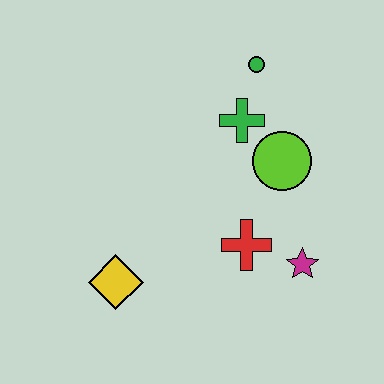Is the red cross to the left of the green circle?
Yes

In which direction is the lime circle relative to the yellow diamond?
The lime circle is to the right of the yellow diamond.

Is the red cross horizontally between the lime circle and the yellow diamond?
Yes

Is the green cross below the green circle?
Yes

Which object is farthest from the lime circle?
The yellow diamond is farthest from the lime circle.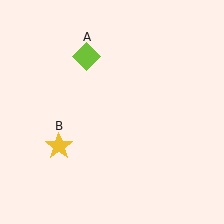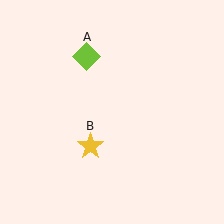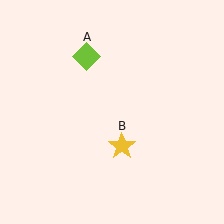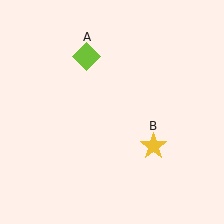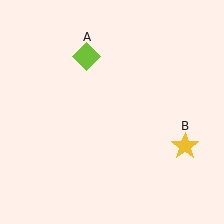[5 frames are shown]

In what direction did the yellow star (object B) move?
The yellow star (object B) moved right.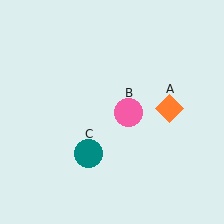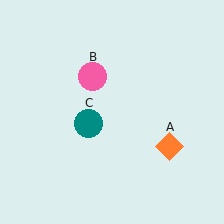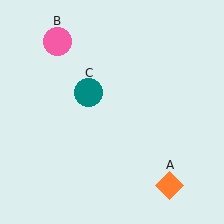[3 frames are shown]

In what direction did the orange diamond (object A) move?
The orange diamond (object A) moved down.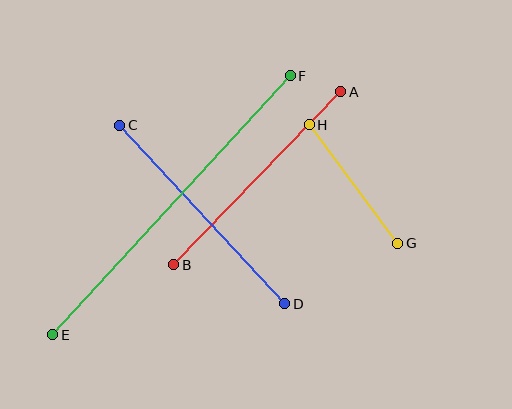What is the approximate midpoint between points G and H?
The midpoint is at approximately (353, 184) pixels.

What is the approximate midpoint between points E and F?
The midpoint is at approximately (172, 205) pixels.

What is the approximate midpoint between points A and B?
The midpoint is at approximately (257, 178) pixels.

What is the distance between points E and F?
The distance is approximately 352 pixels.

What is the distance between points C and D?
The distance is approximately 243 pixels.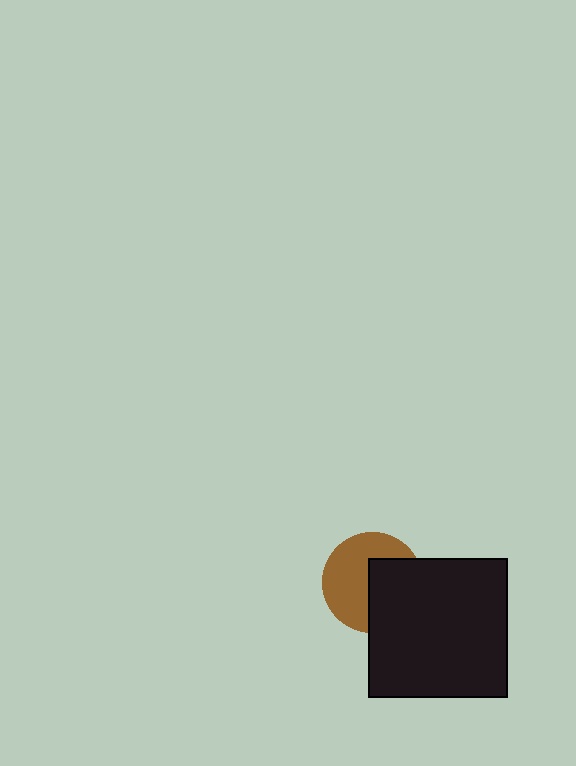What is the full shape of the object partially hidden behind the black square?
The partially hidden object is a brown circle.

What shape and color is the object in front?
The object in front is a black square.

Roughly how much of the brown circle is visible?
About half of it is visible (roughly 55%).